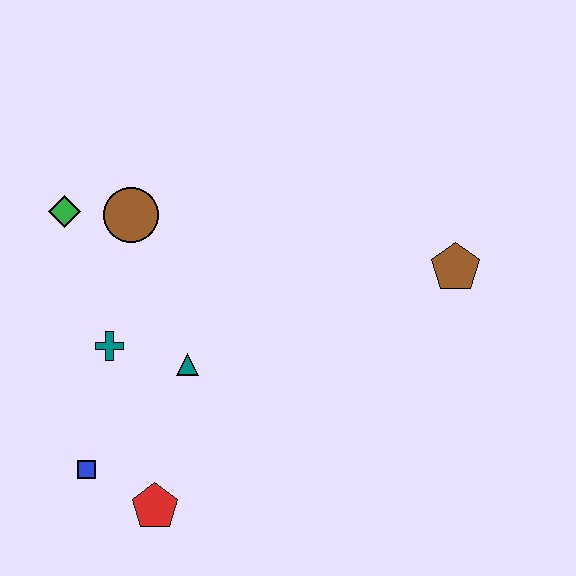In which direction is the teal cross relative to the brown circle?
The teal cross is below the brown circle.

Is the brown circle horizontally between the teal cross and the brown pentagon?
Yes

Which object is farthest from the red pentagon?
The brown pentagon is farthest from the red pentagon.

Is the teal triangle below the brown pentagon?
Yes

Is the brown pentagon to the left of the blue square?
No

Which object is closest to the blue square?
The red pentagon is closest to the blue square.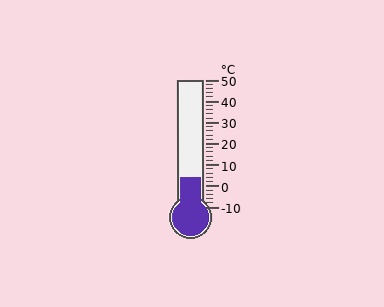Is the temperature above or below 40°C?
The temperature is below 40°C.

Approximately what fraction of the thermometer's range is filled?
The thermometer is filled to approximately 25% of its range.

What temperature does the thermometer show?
The thermometer shows approximately 4°C.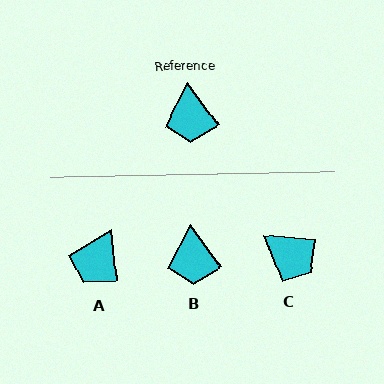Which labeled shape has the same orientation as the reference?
B.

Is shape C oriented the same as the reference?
No, it is off by about 49 degrees.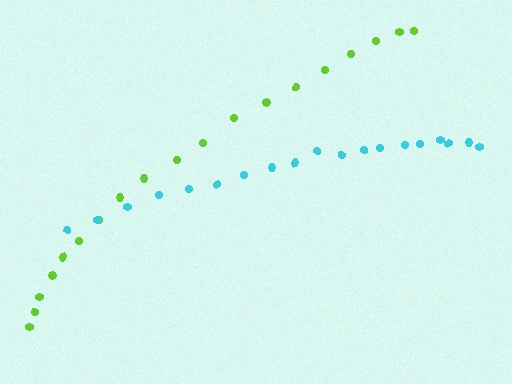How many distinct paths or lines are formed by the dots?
There are 2 distinct paths.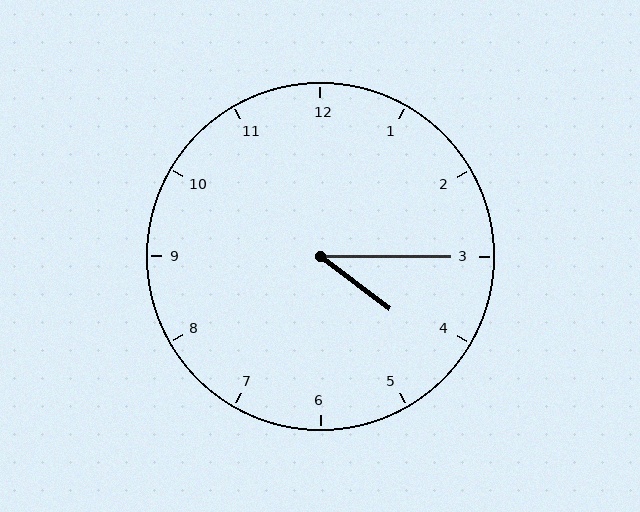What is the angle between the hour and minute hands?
Approximately 38 degrees.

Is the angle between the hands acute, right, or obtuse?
It is acute.